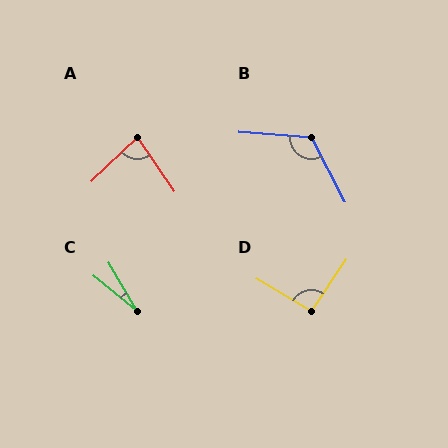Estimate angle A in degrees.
Approximately 81 degrees.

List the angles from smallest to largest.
C (20°), A (81°), D (93°), B (121°).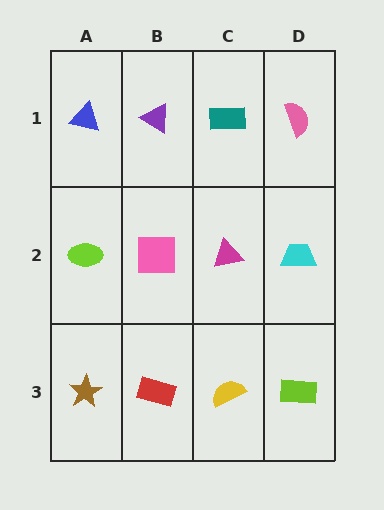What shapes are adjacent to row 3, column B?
A pink square (row 2, column B), a brown star (row 3, column A), a yellow semicircle (row 3, column C).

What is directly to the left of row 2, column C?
A pink square.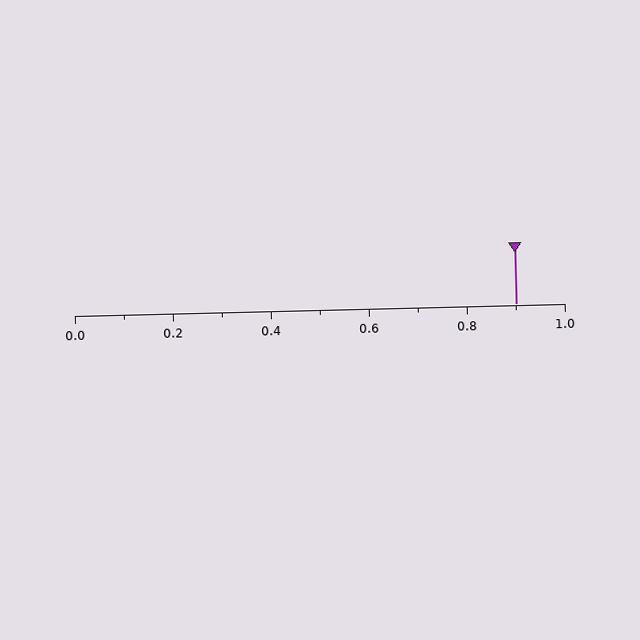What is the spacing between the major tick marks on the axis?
The major ticks are spaced 0.2 apart.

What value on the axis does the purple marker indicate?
The marker indicates approximately 0.9.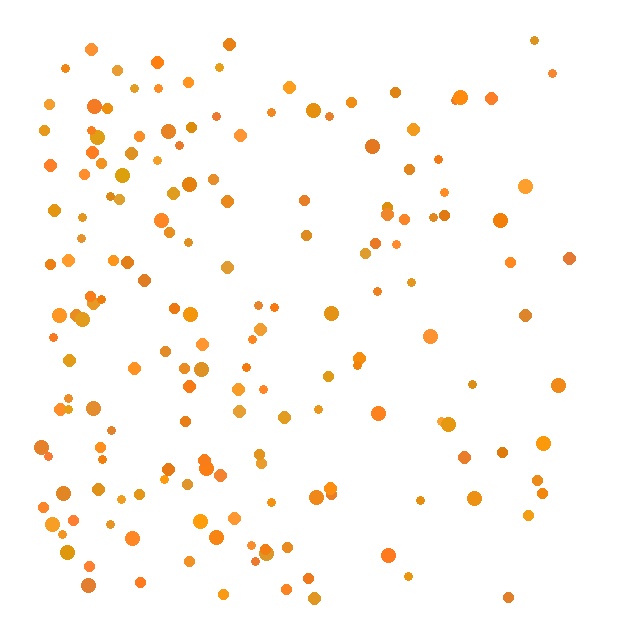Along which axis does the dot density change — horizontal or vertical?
Horizontal.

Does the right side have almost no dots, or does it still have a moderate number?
Still a moderate number, just noticeably fewer than the left.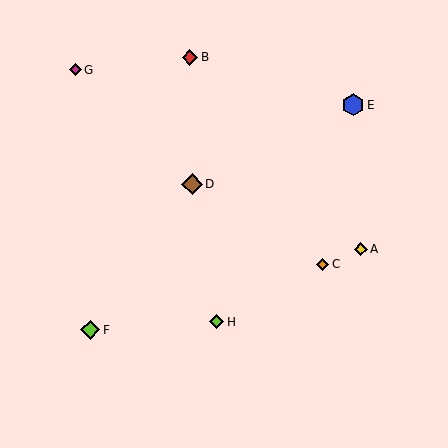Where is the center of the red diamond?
The center of the red diamond is at (190, 57).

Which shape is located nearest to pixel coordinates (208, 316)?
The lime diamond (labeled H) at (217, 322) is nearest to that location.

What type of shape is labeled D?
Shape D is a brown diamond.